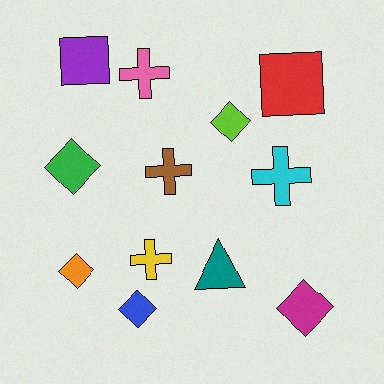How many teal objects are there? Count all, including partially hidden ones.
There is 1 teal object.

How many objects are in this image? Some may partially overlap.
There are 12 objects.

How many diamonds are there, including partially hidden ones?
There are 5 diamonds.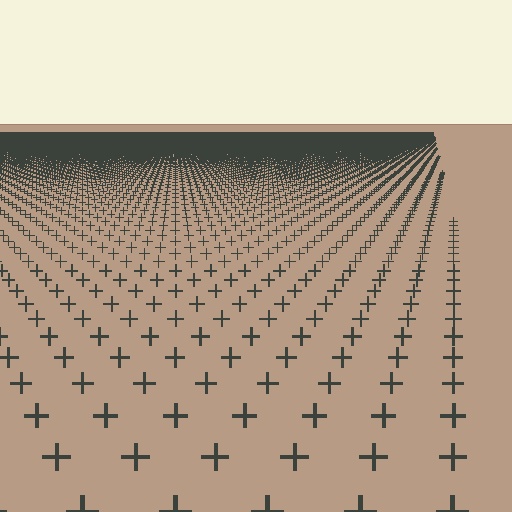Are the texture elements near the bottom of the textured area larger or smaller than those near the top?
Larger. Near the bottom, elements are closer to the viewer and appear at a bigger on-screen size.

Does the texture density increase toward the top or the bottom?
Density increases toward the top.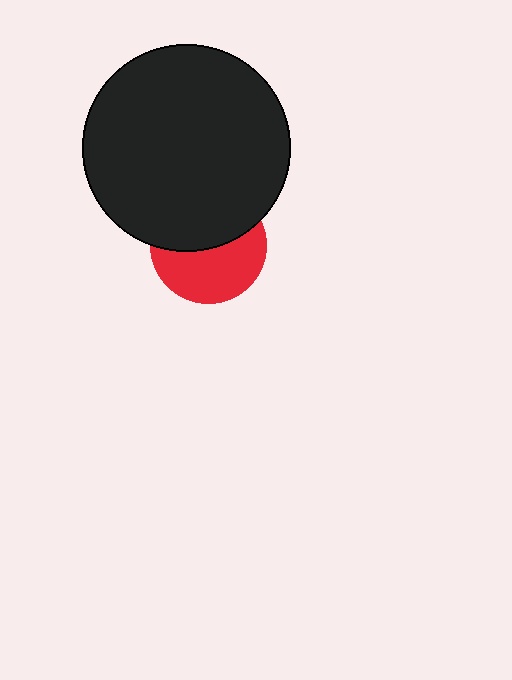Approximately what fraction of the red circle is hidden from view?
Roughly 48% of the red circle is hidden behind the black circle.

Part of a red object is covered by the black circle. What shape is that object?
It is a circle.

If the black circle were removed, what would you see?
You would see the complete red circle.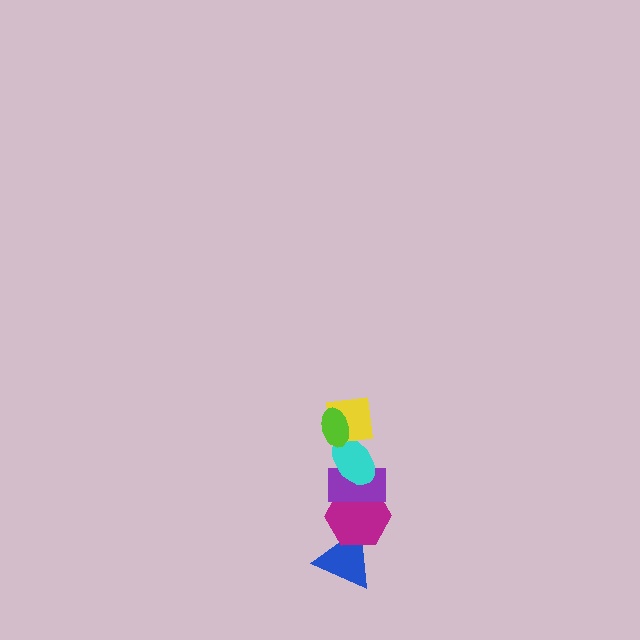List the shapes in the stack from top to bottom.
From top to bottom: the lime ellipse, the yellow square, the cyan ellipse, the purple rectangle, the magenta hexagon, the blue triangle.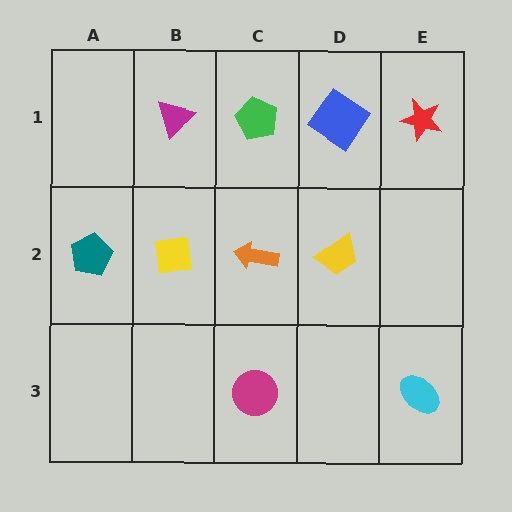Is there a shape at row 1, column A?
No, that cell is empty.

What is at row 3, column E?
A cyan ellipse.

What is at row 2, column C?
An orange arrow.